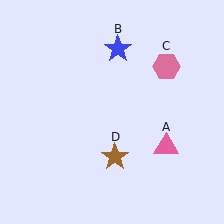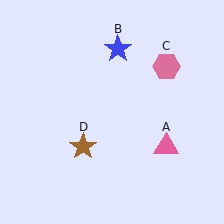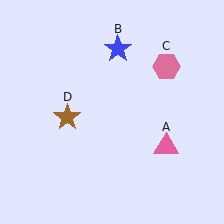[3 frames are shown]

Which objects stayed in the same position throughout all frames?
Pink triangle (object A) and blue star (object B) and pink hexagon (object C) remained stationary.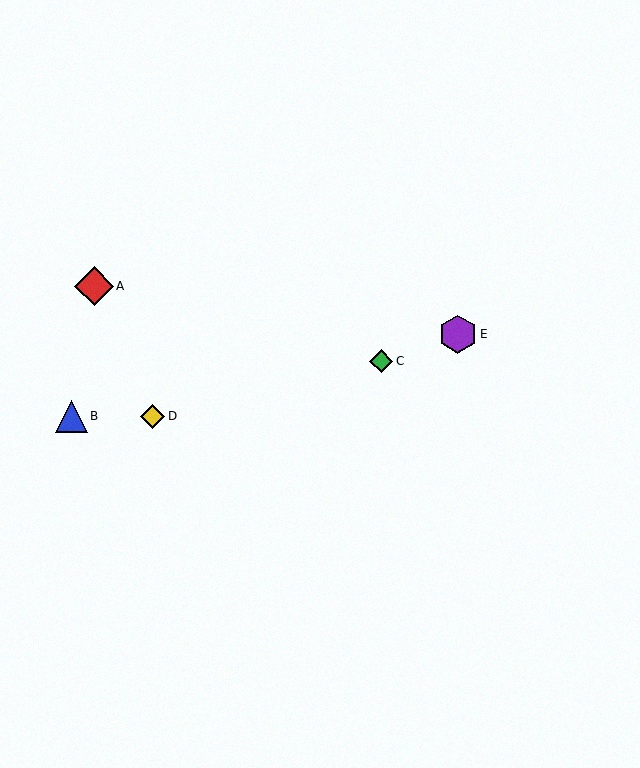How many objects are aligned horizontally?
2 objects (B, D) are aligned horizontally.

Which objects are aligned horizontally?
Objects B, D are aligned horizontally.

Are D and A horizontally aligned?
No, D is at y≈416 and A is at y≈286.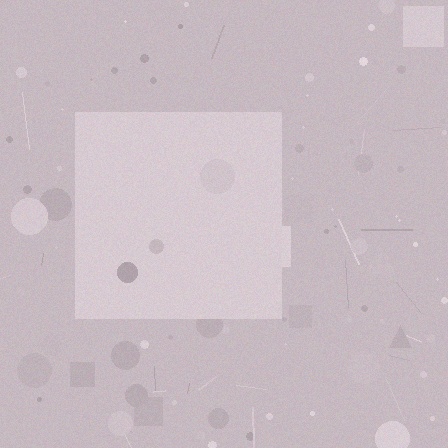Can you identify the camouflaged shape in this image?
The camouflaged shape is a square.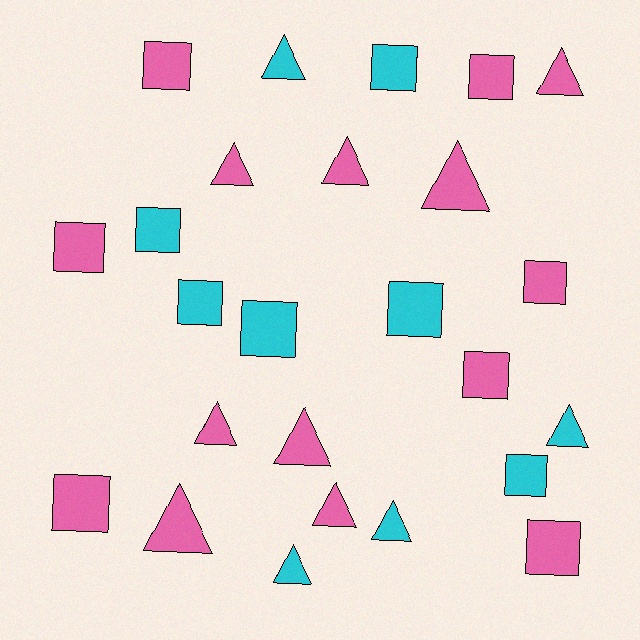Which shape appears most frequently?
Square, with 13 objects.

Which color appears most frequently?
Pink, with 15 objects.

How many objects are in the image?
There are 25 objects.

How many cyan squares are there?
There are 6 cyan squares.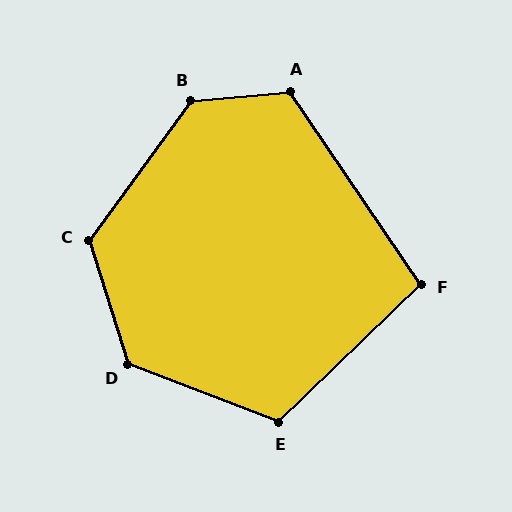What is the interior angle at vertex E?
Approximately 115 degrees (obtuse).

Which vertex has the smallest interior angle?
F, at approximately 100 degrees.